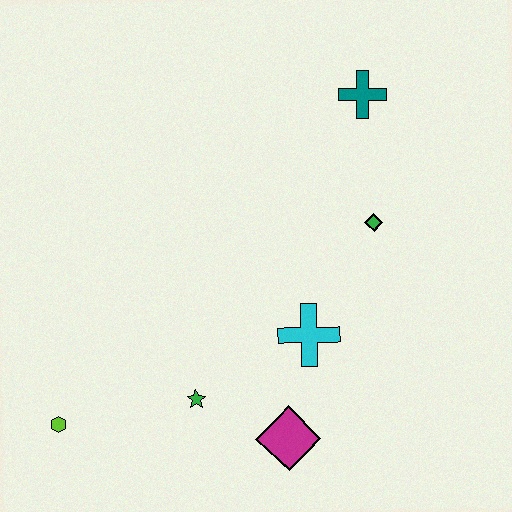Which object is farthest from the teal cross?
The lime hexagon is farthest from the teal cross.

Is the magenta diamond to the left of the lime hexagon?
No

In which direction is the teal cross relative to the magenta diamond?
The teal cross is above the magenta diamond.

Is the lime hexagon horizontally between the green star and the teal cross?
No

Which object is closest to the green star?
The magenta diamond is closest to the green star.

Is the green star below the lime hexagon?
No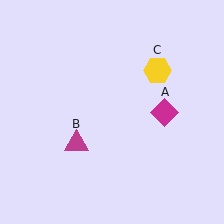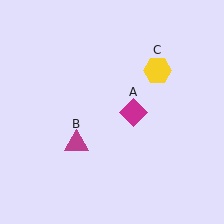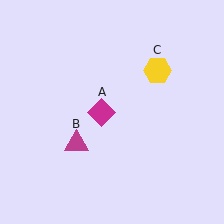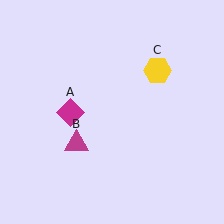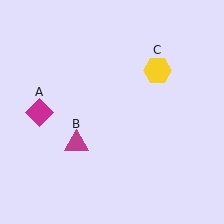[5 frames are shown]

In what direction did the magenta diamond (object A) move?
The magenta diamond (object A) moved left.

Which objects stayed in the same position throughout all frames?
Magenta triangle (object B) and yellow hexagon (object C) remained stationary.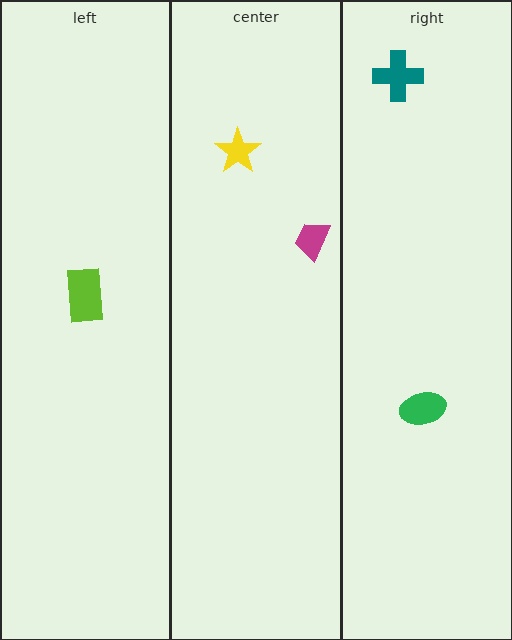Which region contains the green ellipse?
The right region.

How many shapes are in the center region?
2.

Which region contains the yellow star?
The center region.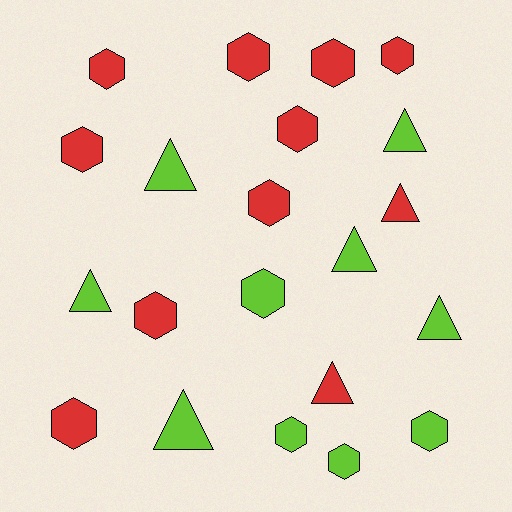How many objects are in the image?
There are 21 objects.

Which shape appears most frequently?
Hexagon, with 13 objects.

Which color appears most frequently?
Red, with 11 objects.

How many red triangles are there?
There are 2 red triangles.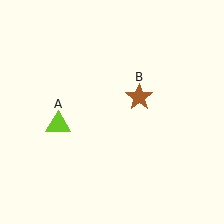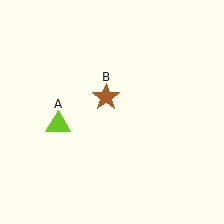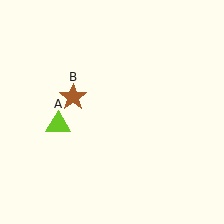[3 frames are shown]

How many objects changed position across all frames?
1 object changed position: brown star (object B).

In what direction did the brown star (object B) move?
The brown star (object B) moved left.